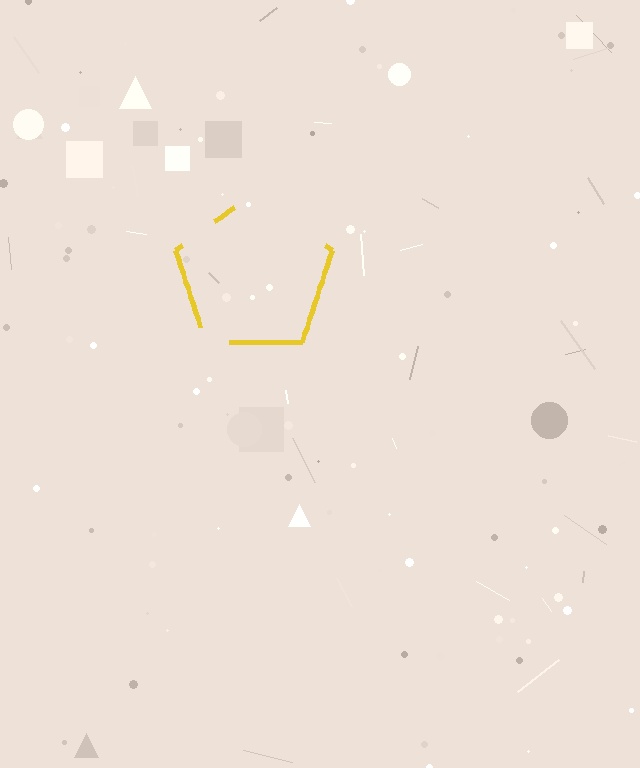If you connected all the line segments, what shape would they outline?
They would outline a pentagon.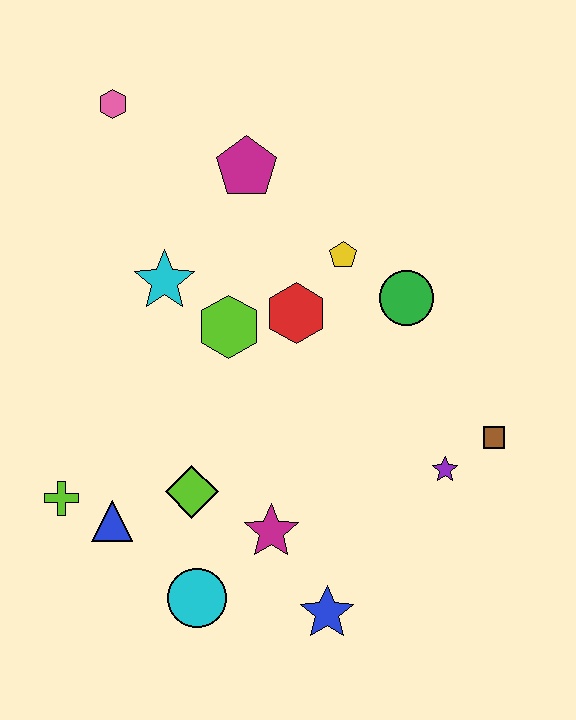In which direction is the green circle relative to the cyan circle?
The green circle is above the cyan circle.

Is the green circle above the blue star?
Yes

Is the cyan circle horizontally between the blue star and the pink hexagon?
Yes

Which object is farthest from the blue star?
The pink hexagon is farthest from the blue star.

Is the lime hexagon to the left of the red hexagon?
Yes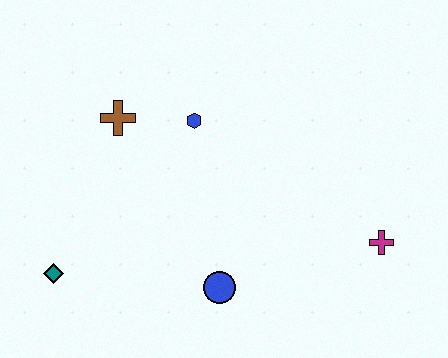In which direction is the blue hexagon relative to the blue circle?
The blue hexagon is above the blue circle.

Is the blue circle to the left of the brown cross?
No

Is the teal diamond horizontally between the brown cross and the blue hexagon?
No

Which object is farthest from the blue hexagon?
The magenta cross is farthest from the blue hexagon.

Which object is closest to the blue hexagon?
The brown cross is closest to the blue hexagon.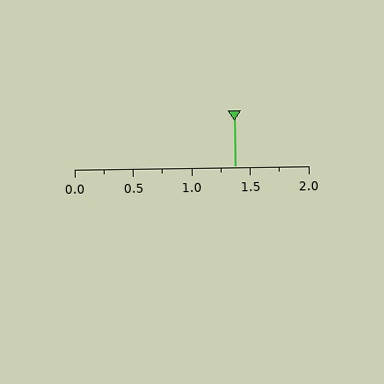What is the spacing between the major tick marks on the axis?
The major ticks are spaced 0.5 apart.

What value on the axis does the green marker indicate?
The marker indicates approximately 1.38.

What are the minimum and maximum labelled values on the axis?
The axis runs from 0.0 to 2.0.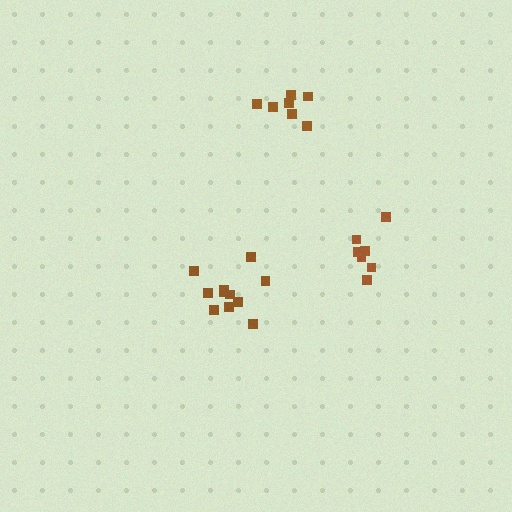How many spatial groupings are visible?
There are 3 spatial groupings.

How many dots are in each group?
Group 1: 7 dots, Group 2: 11 dots, Group 3: 7 dots (25 total).